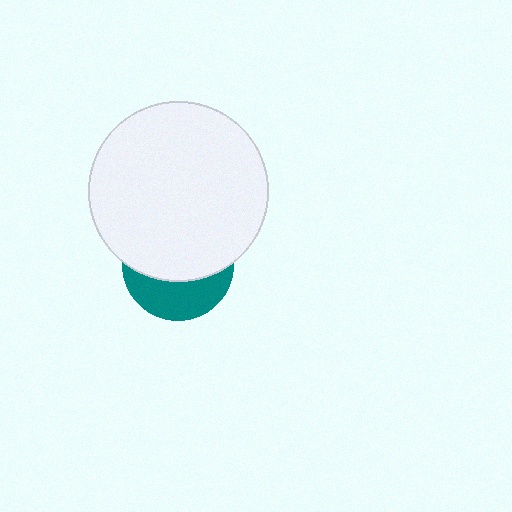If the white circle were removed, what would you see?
You would see the complete teal circle.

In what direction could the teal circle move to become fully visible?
The teal circle could move down. That would shift it out from behind the white circle entirely.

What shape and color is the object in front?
The object in front is a white circle.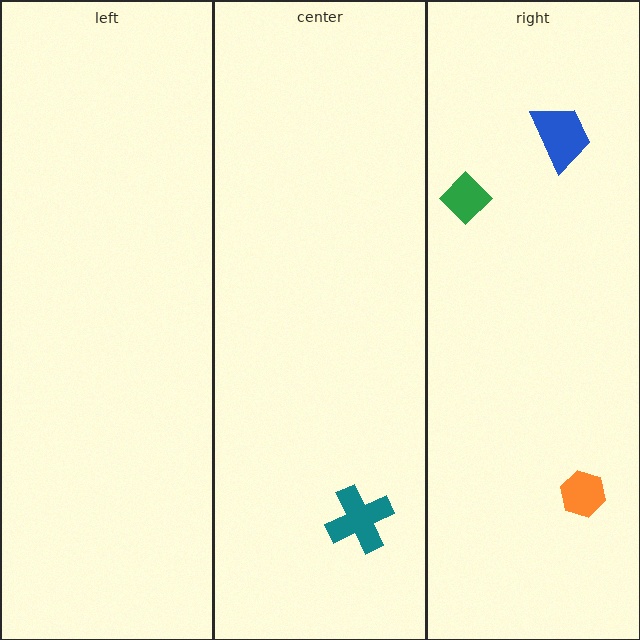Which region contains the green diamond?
The right region.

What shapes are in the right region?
The blue trapezoid, the green diamond, the orange hexagon.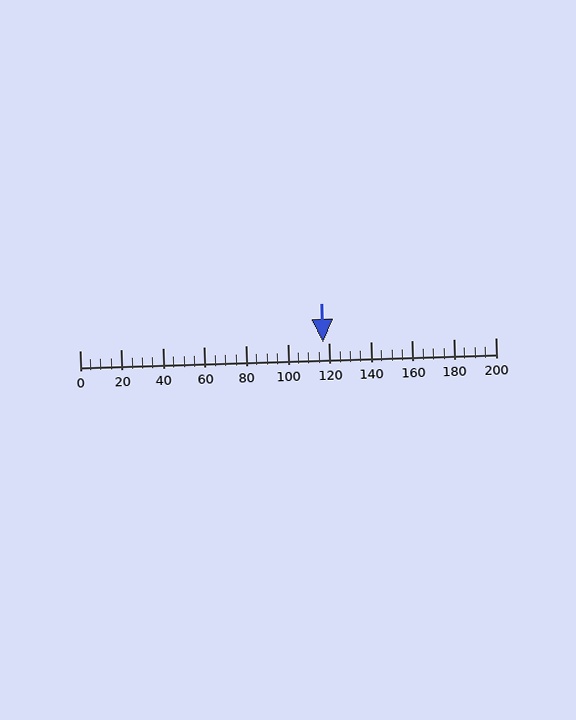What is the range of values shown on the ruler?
The ruler shows values from 0 to 200.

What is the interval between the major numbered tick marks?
The major tick marks are spaced 20 units apart.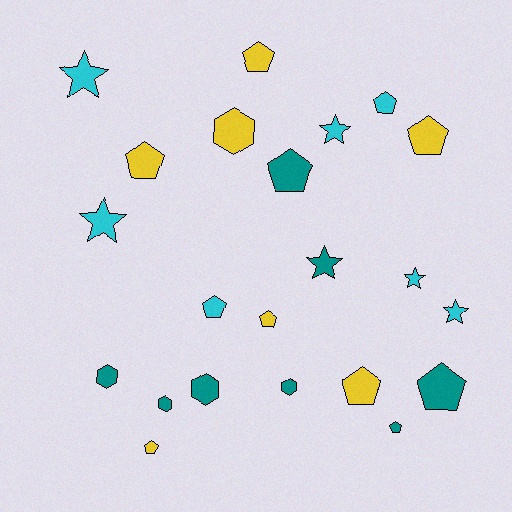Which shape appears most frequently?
Pentagon, with 11 objects.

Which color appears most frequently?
Teal, with 8 objects.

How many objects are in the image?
There are 22 objects.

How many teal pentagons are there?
There are 3 teal pentagons.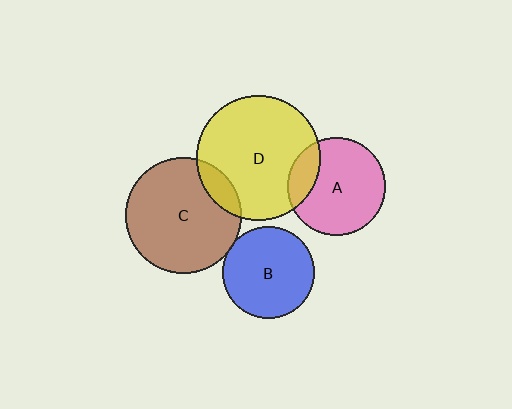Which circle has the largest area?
Circle D (yellow).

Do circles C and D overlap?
Yes.